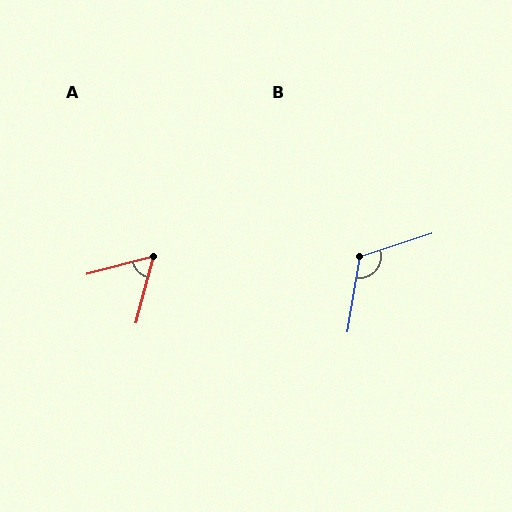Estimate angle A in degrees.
Approximately 61 degrees.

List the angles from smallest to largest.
A (61°), B (117°).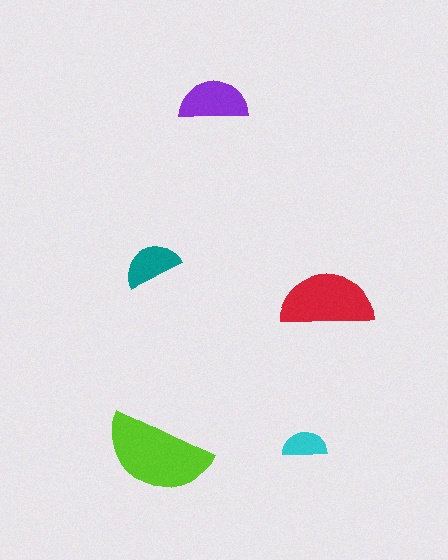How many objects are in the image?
There are 5 objects in the image.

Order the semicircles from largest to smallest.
the lime one, the red one, the purple one, the teal one, the cyan one.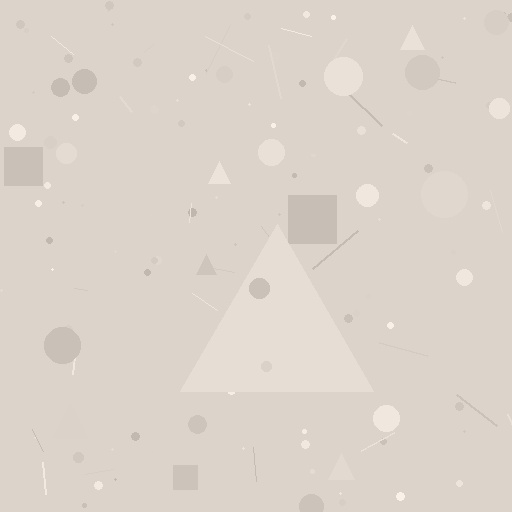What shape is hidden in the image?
A triangle is hidden in the image.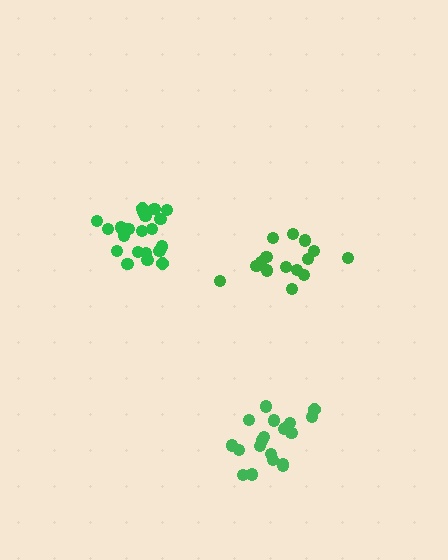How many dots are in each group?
Group 1: 21 dots, Group 2: 15 dots, Group 3: 20 dots (56 total).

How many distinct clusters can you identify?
There are 3 distinct clusters.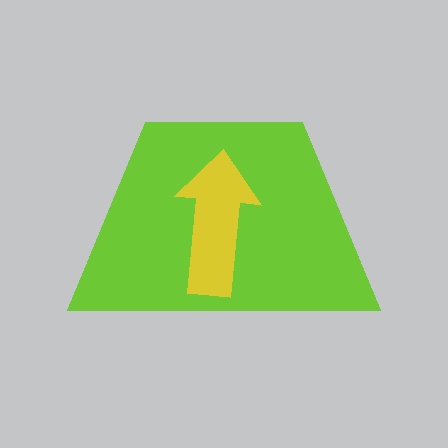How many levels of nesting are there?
2.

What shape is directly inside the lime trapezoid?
The yellow arrow.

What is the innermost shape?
The yellow arrow.